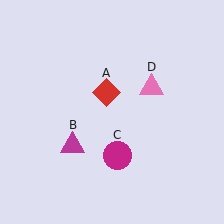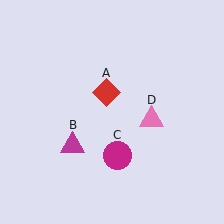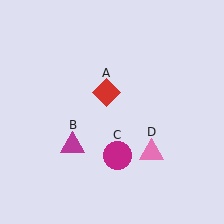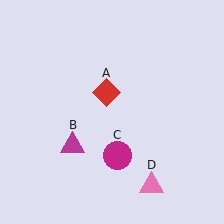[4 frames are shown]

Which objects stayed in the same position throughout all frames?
Red diamond (object A) and magenta triangle (object B) and magenta circle (object C) remained stationary.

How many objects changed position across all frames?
1 object changed position: pink triangle (object D).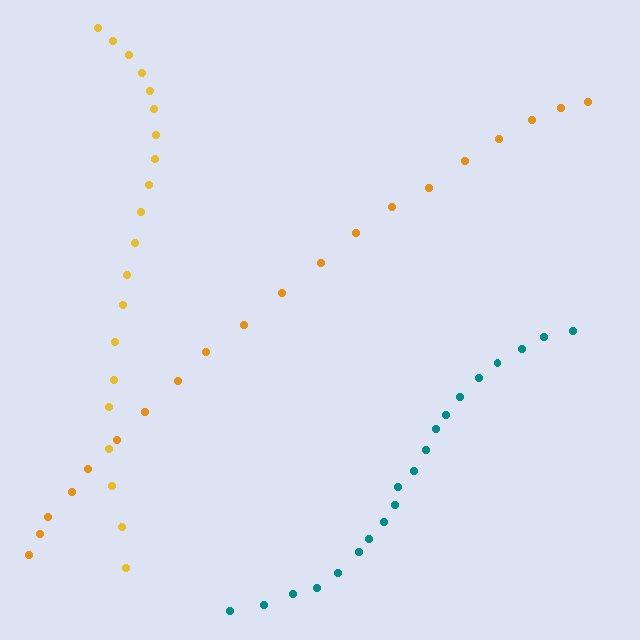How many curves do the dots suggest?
There are 3 distinct paths.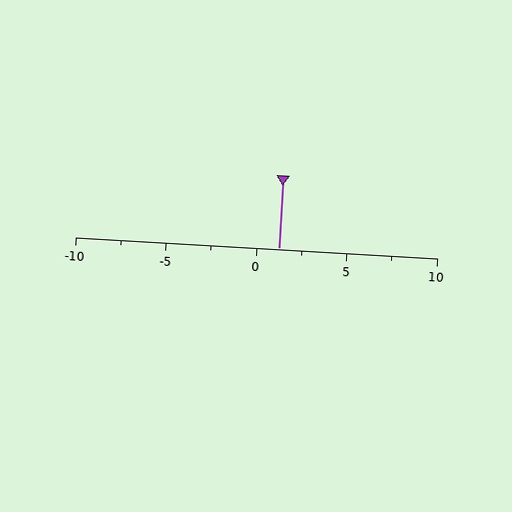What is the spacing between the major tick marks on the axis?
The major ticks are spaced 5 apart.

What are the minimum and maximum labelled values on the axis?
The axis runs from -10 to 10.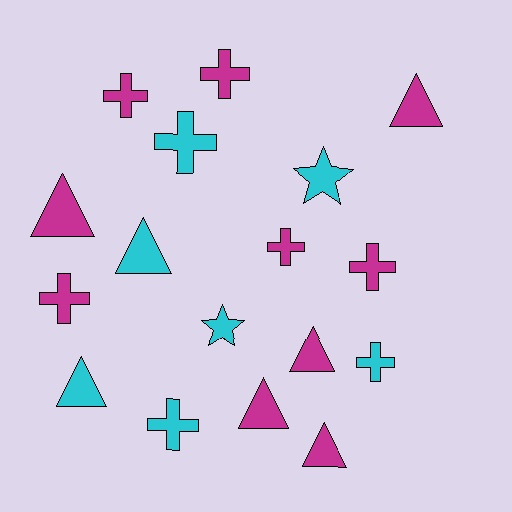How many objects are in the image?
There are 17 objects.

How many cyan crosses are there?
There are 3 cyan crosses.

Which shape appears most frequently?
Cross, with 8 objects.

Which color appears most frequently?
Magenta, with 10 objects.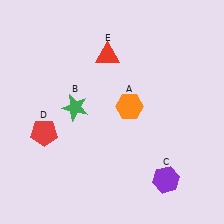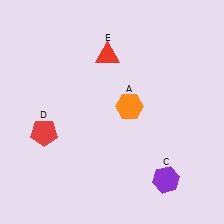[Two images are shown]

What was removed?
The green star (B) was removed in Image 2.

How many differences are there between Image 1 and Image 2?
There is 1 difference between the two images.